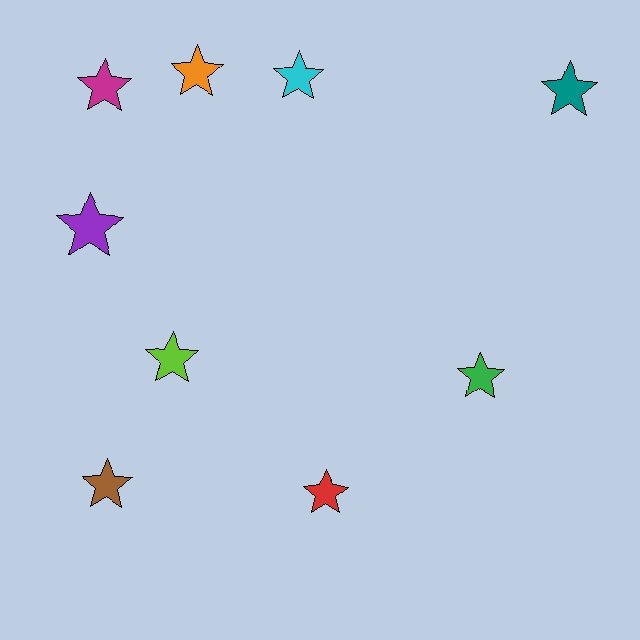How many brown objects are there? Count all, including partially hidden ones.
There is 1 brown object.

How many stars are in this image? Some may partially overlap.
There are 9 stars.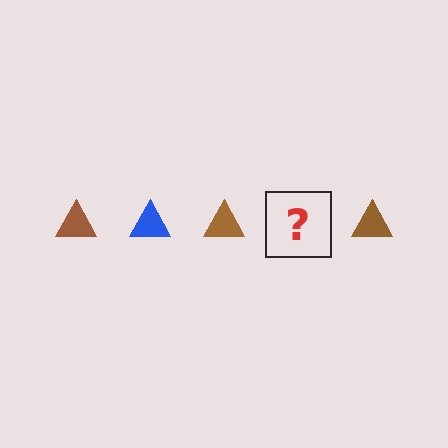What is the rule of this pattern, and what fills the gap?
The rule is that the pattern cycles through brown, blue triangles. The gap should be filled with a blue triangle.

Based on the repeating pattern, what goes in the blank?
The blank should be a blue triangle.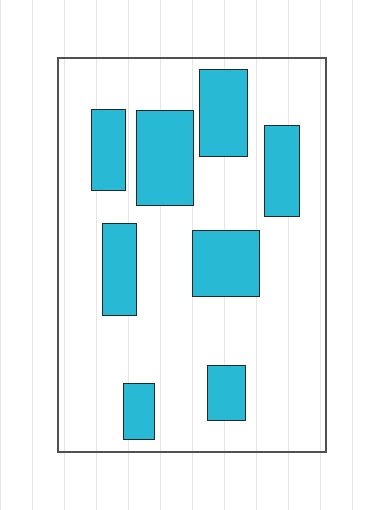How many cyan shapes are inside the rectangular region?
8.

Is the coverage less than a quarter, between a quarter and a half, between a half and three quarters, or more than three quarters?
Between a quarter and a half.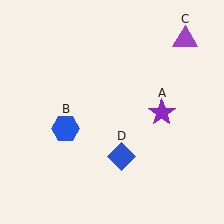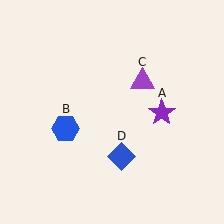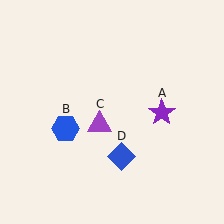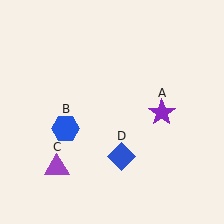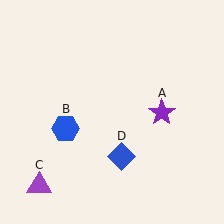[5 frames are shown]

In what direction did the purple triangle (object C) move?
The purple triangle (object C) moved down and to the left.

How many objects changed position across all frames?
1 object changed position: purple triangle (object C).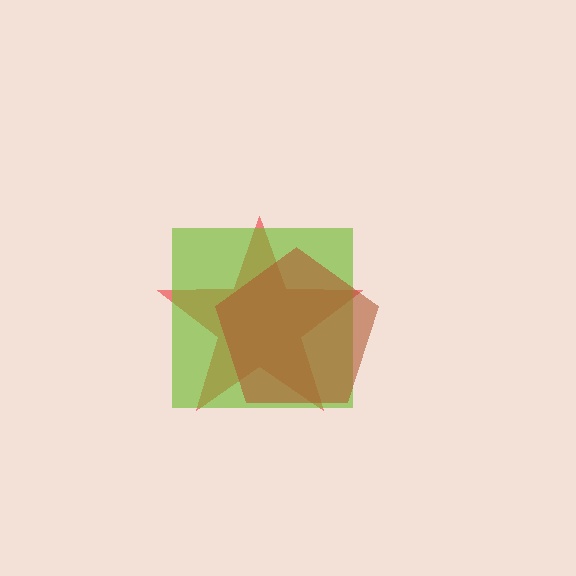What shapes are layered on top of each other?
The layered shapes are: a red star, a lime square, a brown pentagon.